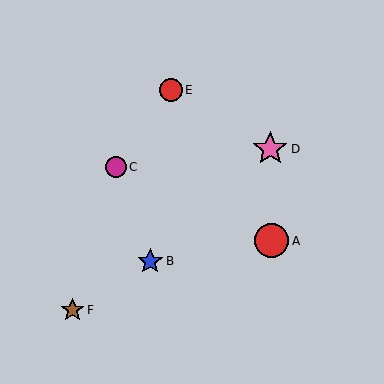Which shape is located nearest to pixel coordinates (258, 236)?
The red circle (labeled A) at (271, 241) is nearest to that location.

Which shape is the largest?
The red circle (labeled A) is the largest.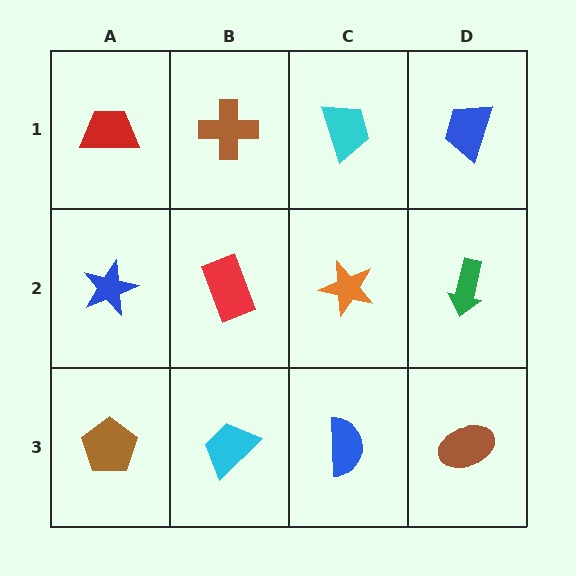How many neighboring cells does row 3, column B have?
3.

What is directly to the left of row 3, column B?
A brown pentagon.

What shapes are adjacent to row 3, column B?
A red rectangle (row 2, column B), a brown pentagon (row 3, column A), a blue semicircle (row 3, column C).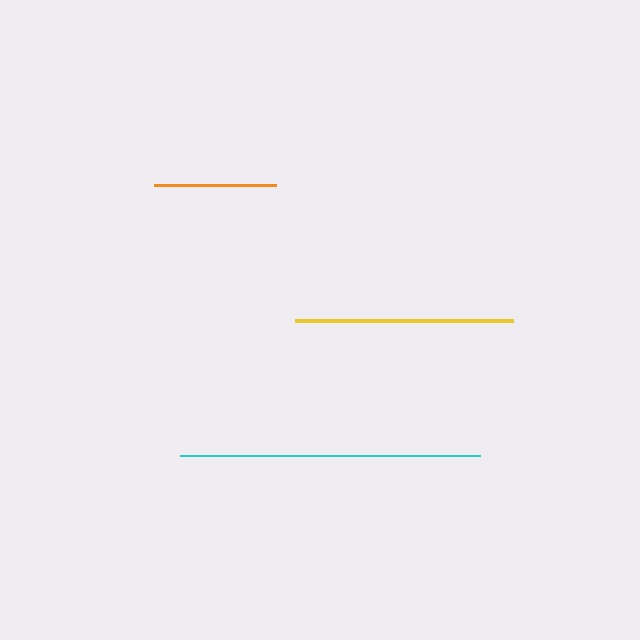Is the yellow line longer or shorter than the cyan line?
The cyan line is longer than the yellow line.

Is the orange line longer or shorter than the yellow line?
The yellow line is longer than the orange line.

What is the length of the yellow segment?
The yellow segment is approximately 218 pixels long.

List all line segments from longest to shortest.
From longest to shortest: cyan, yellow, orange.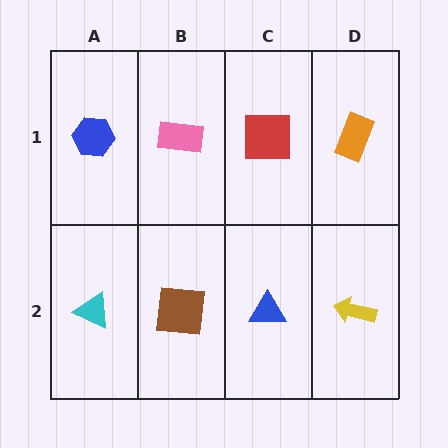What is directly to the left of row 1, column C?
A pink rectangle.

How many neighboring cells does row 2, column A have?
2.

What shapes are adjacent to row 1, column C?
A blue triangle (row 2, column C), a pink rectangle (row 1, column B), an orange rectangle (row 1, column D).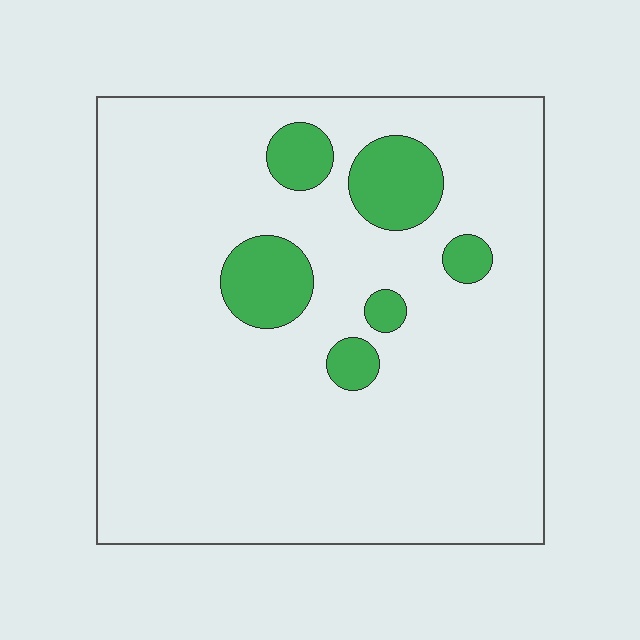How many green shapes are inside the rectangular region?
6.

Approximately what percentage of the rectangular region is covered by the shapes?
Approximately 10%.